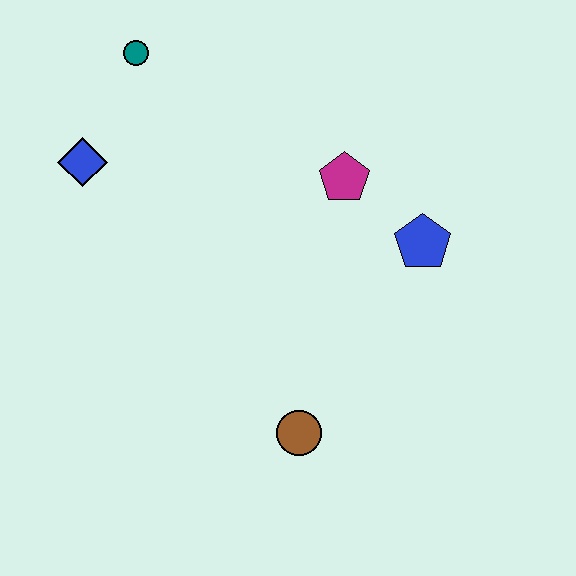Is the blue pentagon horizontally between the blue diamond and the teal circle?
No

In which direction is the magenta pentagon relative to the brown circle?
The magenta pentagon is above the brown circle.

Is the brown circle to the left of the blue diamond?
No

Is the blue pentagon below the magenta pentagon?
Yes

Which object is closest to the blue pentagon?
The magenta pentagon is closest to the blue pentagon.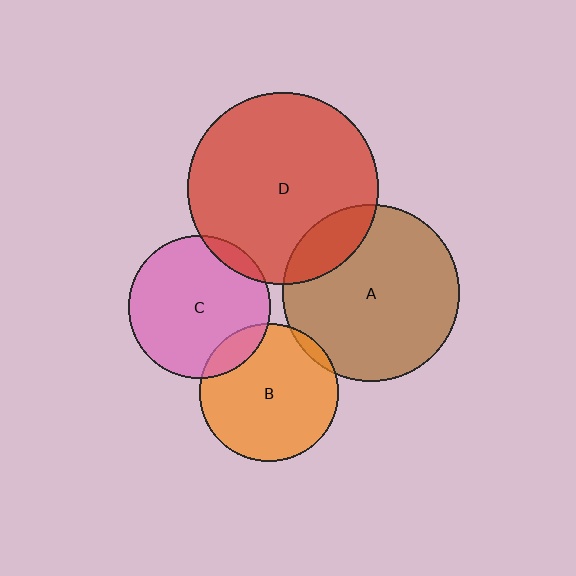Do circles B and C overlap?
Yes.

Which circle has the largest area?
Circle D (red).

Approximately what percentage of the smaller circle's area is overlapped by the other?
Approximately 10%.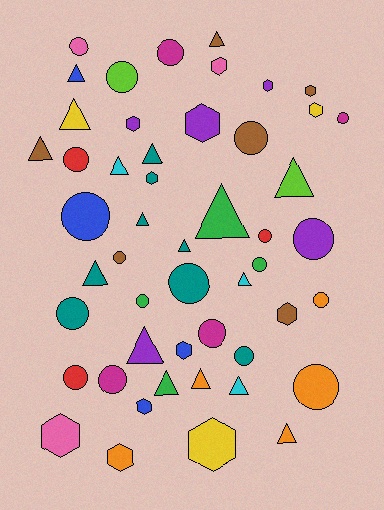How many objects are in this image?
There are 50 objects.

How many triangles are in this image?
There are 17 triangles.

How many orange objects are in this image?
There are 5 orange objects.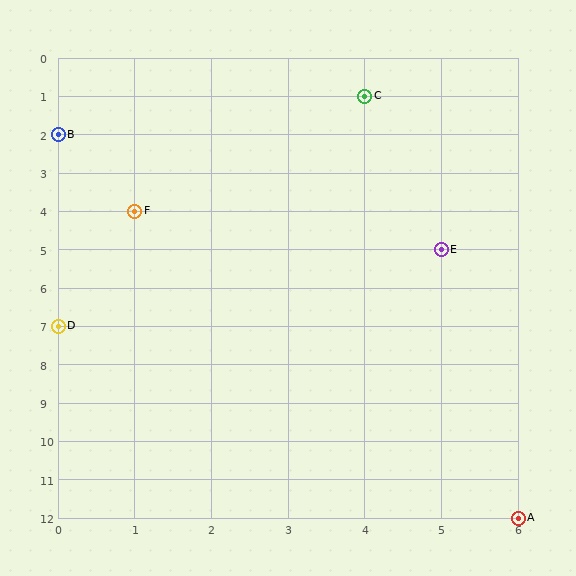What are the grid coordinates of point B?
Point B is at grid coordinates (0, 2).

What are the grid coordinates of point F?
Point F is at grid coordinates (1, 4).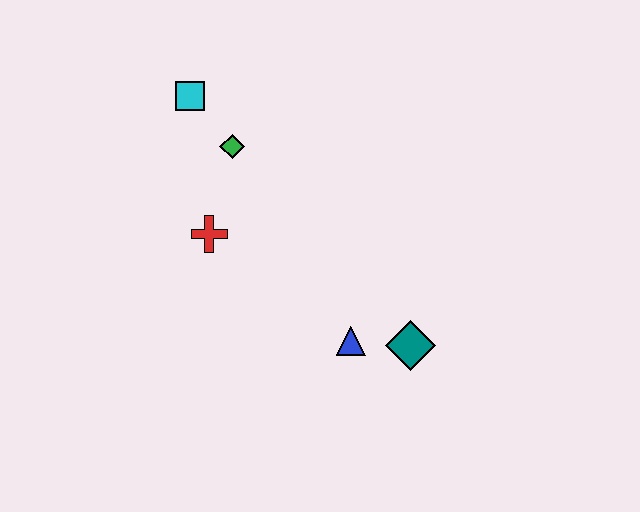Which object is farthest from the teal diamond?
The cyan square is farthest from the teal diamond.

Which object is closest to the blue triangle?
The teal diamond is closest to the blue triangle.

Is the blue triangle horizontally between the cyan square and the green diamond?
No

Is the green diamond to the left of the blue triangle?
Yes